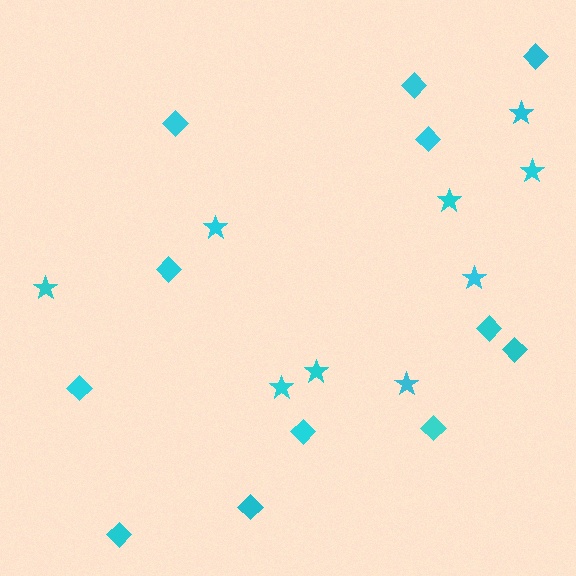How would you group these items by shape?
There are 2 groups: one group of stars (9) and one group of diamonds (12).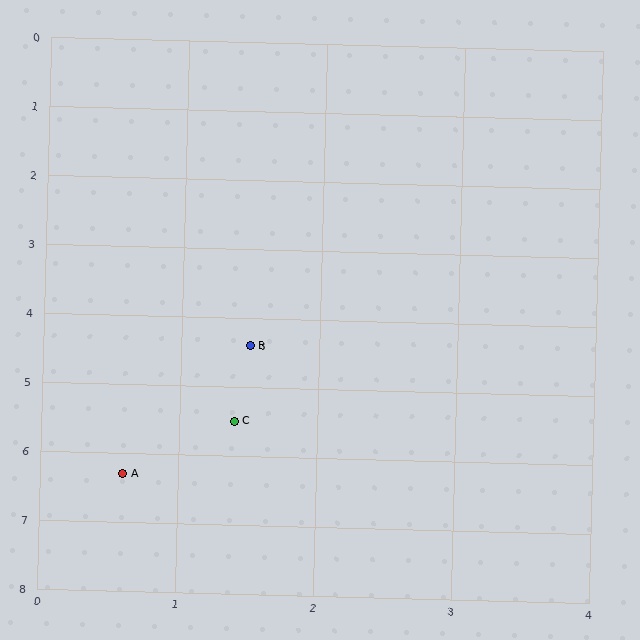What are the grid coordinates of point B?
Point B is at approximately (1.5, 4.4).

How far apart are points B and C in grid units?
Points B and C are about 1.1 grid units apart.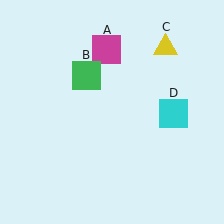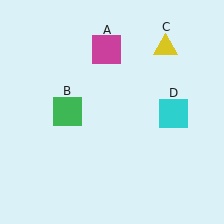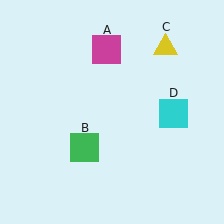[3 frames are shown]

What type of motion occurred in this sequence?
The green square (object B) rotated counterclockwise around the center of the scene.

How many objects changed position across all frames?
1 object changed position: green square (object B).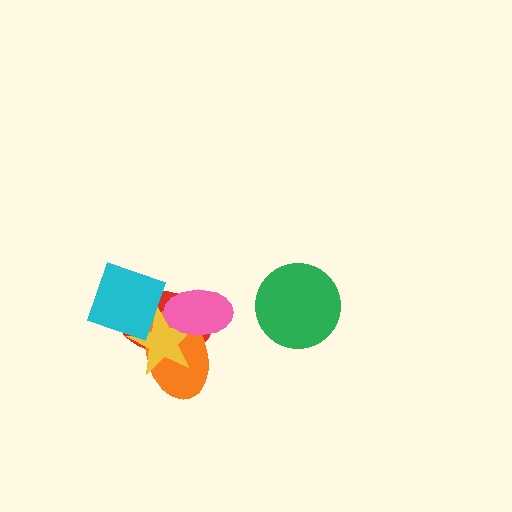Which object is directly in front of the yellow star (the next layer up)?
The pink ellipse is directly in front of the yellow star.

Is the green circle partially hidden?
No, no other shape covers it.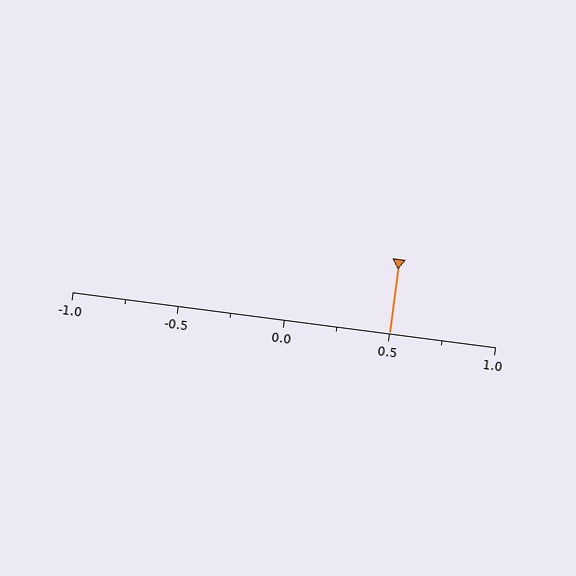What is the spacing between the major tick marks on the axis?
The major ticks are spaced 0.5 apart.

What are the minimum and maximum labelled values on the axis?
The axis runs from -1.0 to 1.0.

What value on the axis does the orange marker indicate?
The marker indicates approximately 0.5.